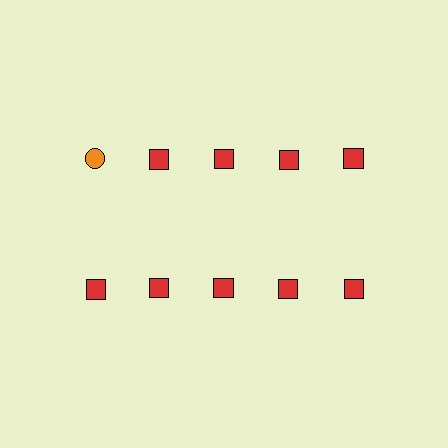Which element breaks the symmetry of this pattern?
The orange circle in the top row, leftmost column breaks the symmetry. All other shapes are red squares.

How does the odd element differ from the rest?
It differs in both color (orange instead of red) and shape (circle instead of square).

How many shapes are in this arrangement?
There are 10 shapes arranged in a grid pattern.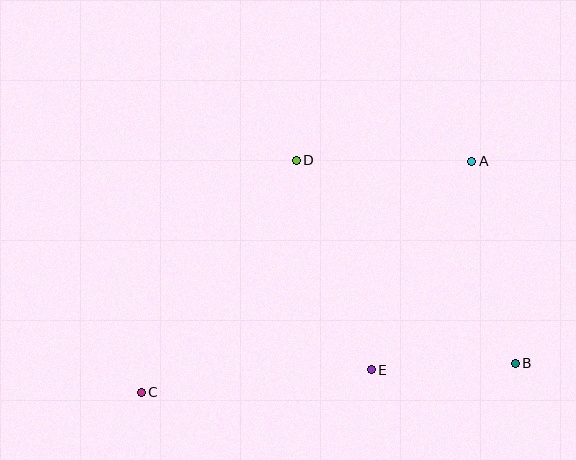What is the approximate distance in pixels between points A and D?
The distance between A and D is approximately 175 pixels.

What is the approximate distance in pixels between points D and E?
The distance between D and E is approximately 222 pixels.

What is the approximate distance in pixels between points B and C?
The distance between B and C is approximately 375 pixels.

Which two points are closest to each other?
Points B and E are closest to each other.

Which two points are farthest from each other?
Points A and C are farthest from each other.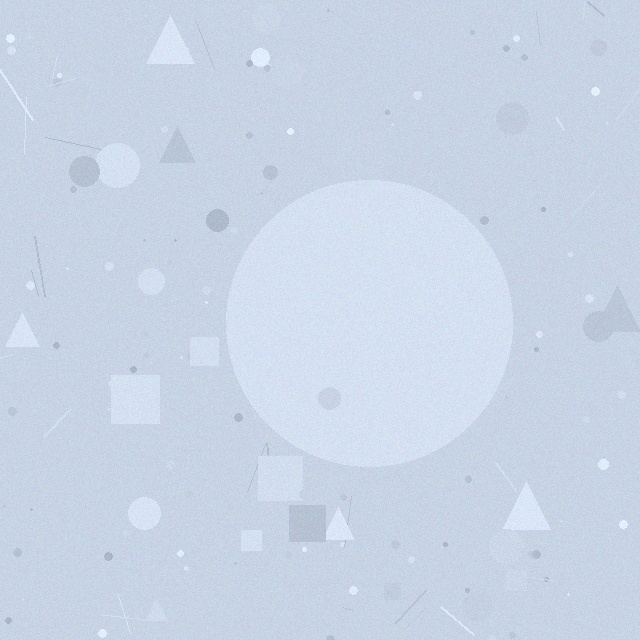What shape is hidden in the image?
A circle is hidden in the image.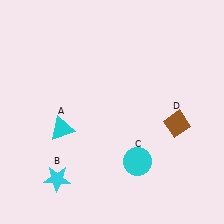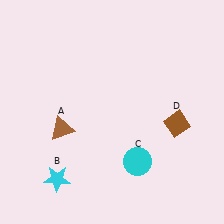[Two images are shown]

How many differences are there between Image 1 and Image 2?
There is 1 difference between the two images.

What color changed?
The triangle (A) changed from cyan in Image 1 to brown in Image 2.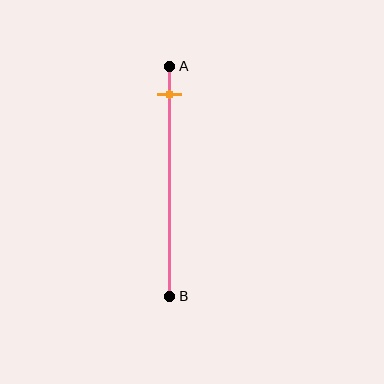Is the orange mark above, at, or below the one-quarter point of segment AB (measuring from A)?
The orange mark is above the one-quarter point of segment AB.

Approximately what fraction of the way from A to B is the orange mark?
The orange mark is approximately 10% of the way from A to B.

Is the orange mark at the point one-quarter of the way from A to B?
No, the mark is at about 10% from A, not at the 25% one-quarter point.